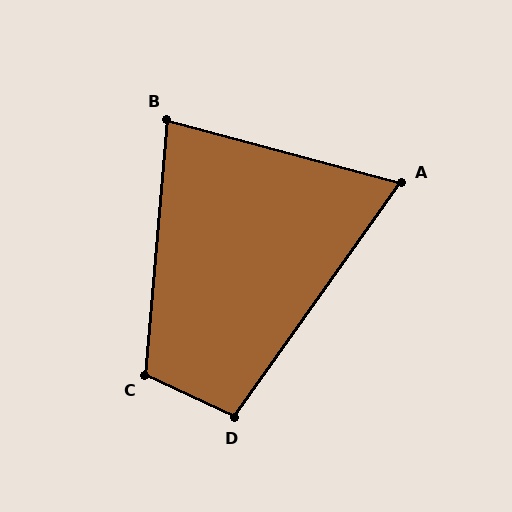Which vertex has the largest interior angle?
C, at approximately 111 degrees.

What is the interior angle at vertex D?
Approximately 100 degrees (obtuse).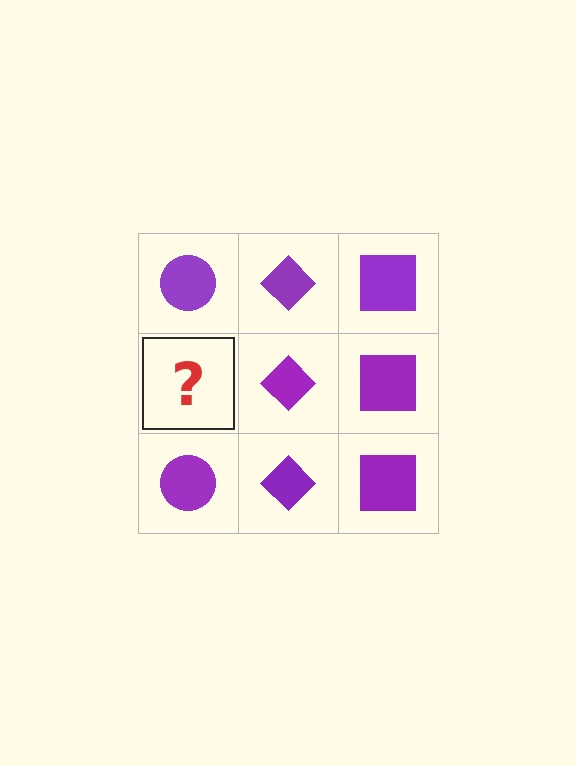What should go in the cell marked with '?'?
The missing cell should contain a purple circle.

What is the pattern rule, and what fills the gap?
The rule is that each column has a consistent shape. The gap should be filled with a purple circle.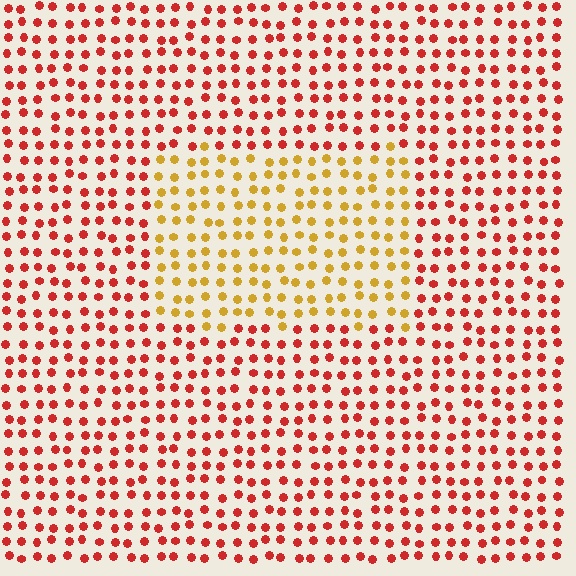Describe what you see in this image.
The image is filled with small red elements in a uniform arrangement. A rectangle-shaped region is visible where the elements are tinted to a slightly different hue, forming a subtle color boundary.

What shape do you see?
I see a rectangle.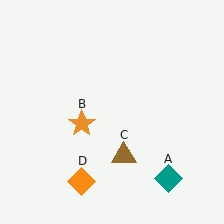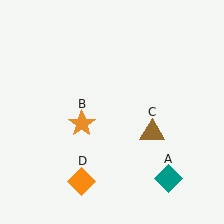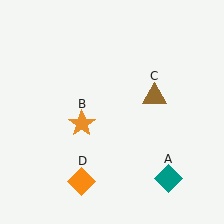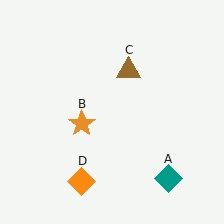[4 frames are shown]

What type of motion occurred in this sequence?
The brown triangle (object C) rotated counterclockwise around the center of the scene.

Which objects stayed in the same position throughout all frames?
Teal diamond (object A) and orange star (object B) and orange diamond (object D) remained stationary.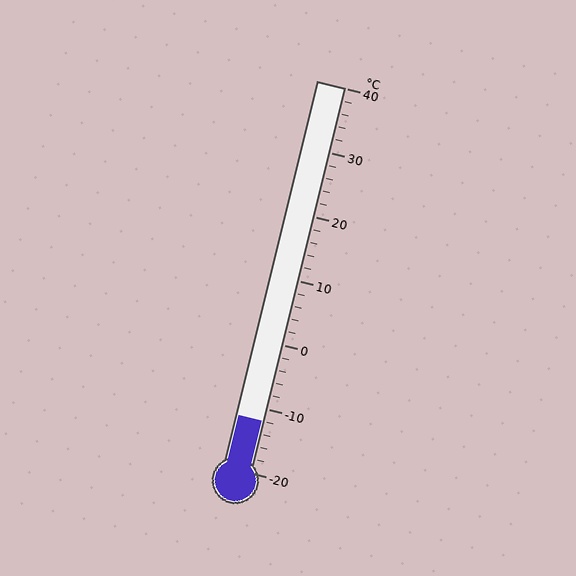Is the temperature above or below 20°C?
The temperature is below 20°C.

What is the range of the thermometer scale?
The thermometer scale ranges from -20°C to 40°C.